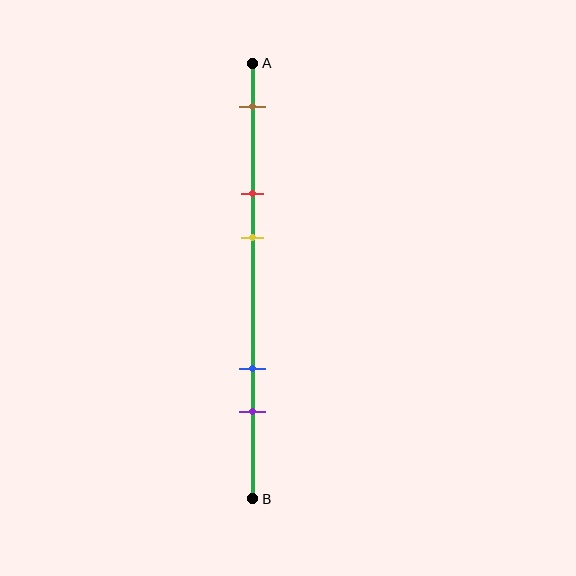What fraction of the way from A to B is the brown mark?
The brown mark is approximately 10% (0.1) of the way from A to B.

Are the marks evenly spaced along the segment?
No, the marks are not evenly spaced.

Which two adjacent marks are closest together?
The red and yellow marks are the closest adjacent pair.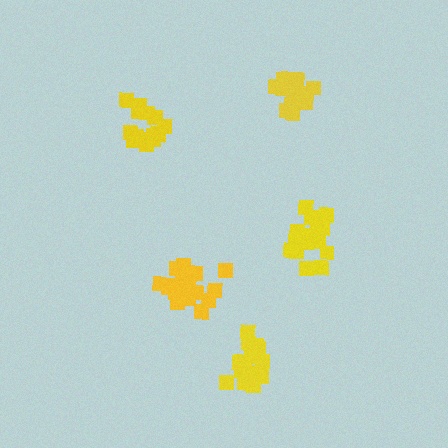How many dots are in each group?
Group 1: 21 dots, Group 2: 16 dots, Group 3: 16 dots, Group 4: 18 dots, Group 5: 19 dots (90 total).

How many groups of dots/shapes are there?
There are 5 groups.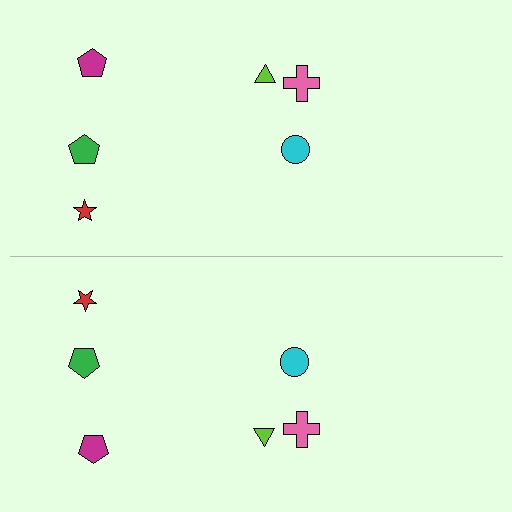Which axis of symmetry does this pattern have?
The pattern has a horizontal axis of symmetry running through the center of the image.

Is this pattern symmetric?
Yes, this pattern has bilateral (reflection) symmetry.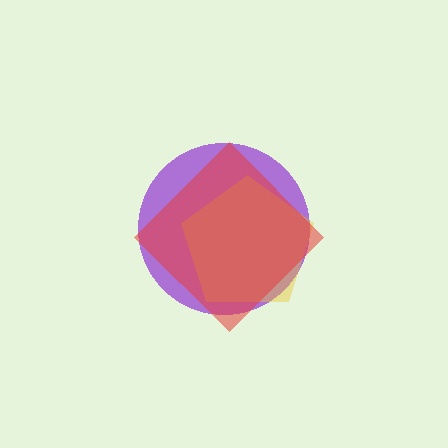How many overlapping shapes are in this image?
There are 3 overlapping shapes in the image.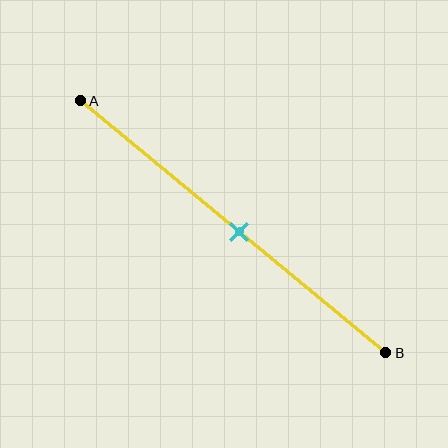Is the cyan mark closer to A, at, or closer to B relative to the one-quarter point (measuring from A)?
The cyan mark is closer to point B than the one-quarter point of segment AB.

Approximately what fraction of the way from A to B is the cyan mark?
The cyan mark is approximately 50% of the way from A to B.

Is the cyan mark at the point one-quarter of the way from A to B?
No, the mark is at about 50% from A, not at the 25% one-quarter point.